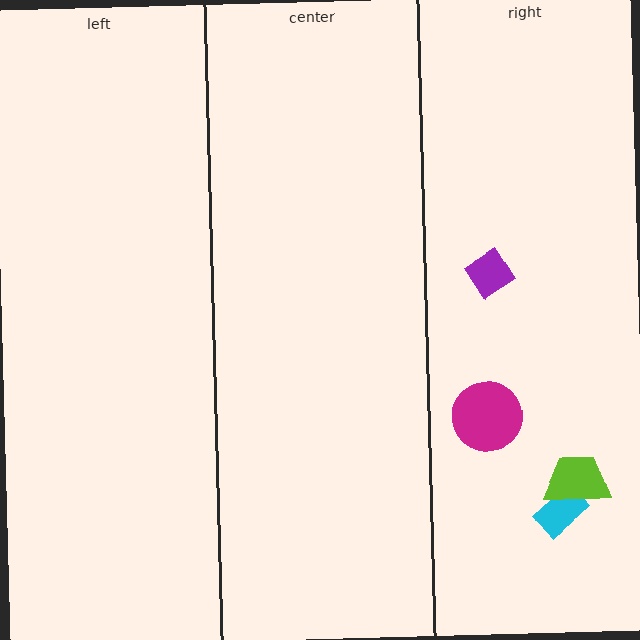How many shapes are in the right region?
4.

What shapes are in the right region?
The cyan rectangle, the magenta circle, the lime trapezoid, the purple diamond.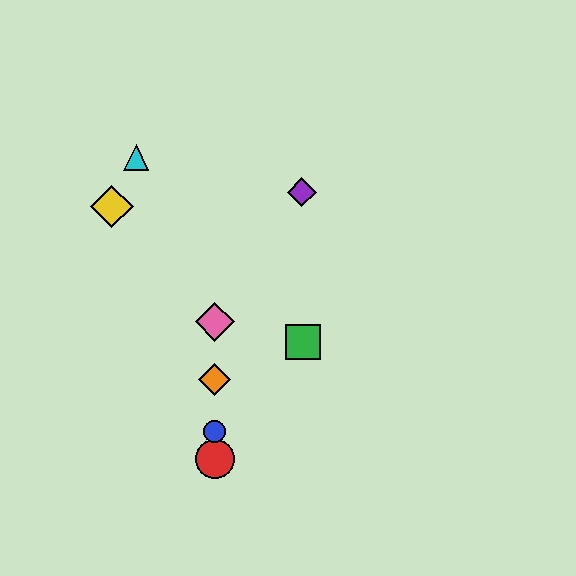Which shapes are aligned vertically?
The red circle, the blue circle, the orange diamond, the pink diamond are aligned vertically.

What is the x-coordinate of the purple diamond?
The purple diamond is at x≈302.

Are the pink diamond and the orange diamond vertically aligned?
Yes, both are at x≈215.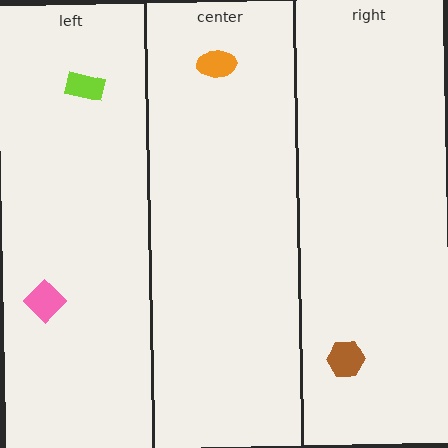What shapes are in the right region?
The brown hexagon.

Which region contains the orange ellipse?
The center region.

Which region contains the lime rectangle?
The left region.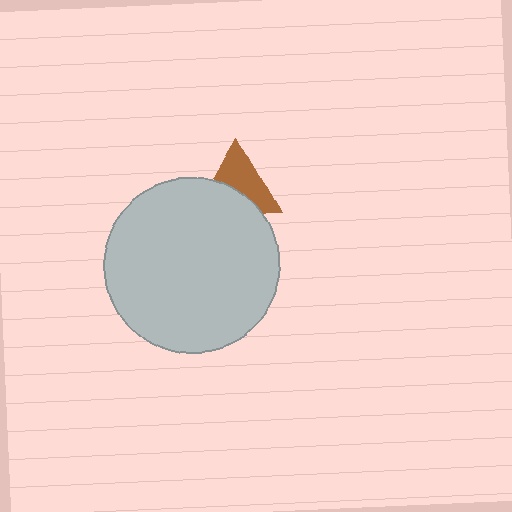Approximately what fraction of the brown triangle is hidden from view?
Roughly 42% of the brown triangle is hidden behind the light gray circle.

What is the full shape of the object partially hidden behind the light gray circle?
The partially hidden object is a brown triangle.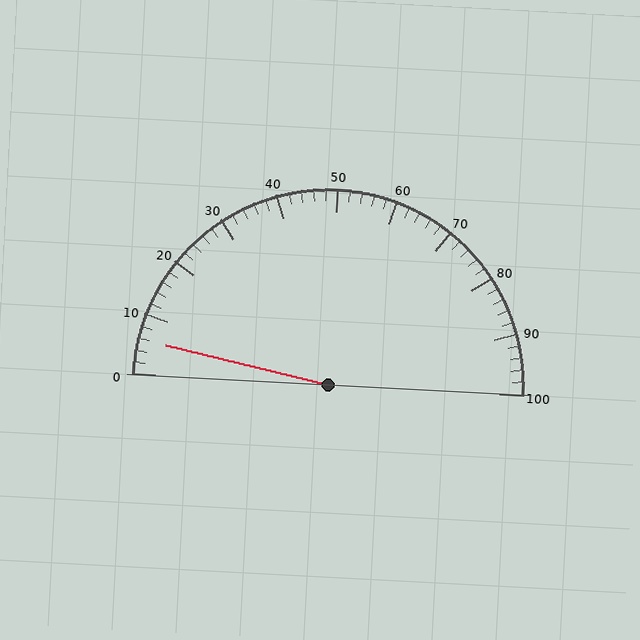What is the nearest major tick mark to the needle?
The nearest major tick mark is 10.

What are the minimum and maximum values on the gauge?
The gauge ranges from 0 to 100.